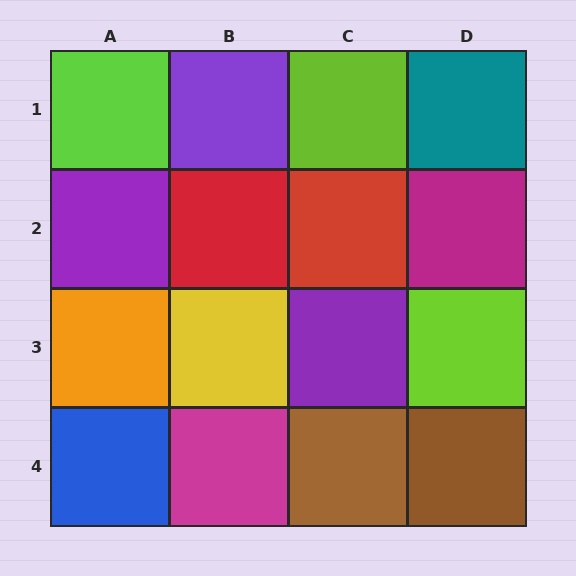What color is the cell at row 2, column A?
Purple.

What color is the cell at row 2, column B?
Red.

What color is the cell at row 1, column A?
Lime.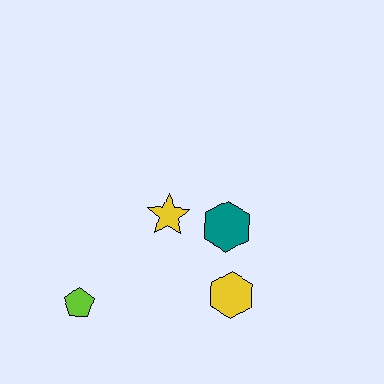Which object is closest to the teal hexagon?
The yellow star is closest to the teal hexagon.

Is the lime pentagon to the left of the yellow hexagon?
Yes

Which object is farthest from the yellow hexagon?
The lime pentagon is farthest from the yellow hexagon.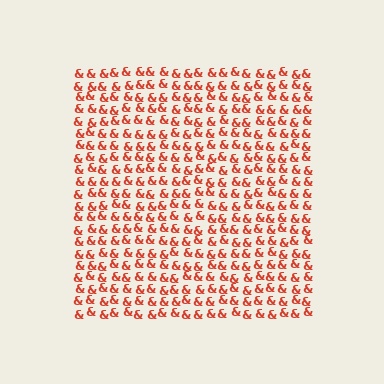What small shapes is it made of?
It is made of small ampersands.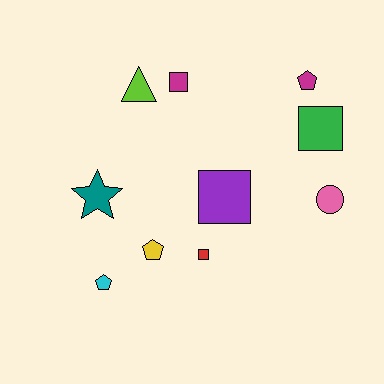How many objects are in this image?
There are 10 objects.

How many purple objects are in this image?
There is 1 purple object.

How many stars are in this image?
There is 1 star.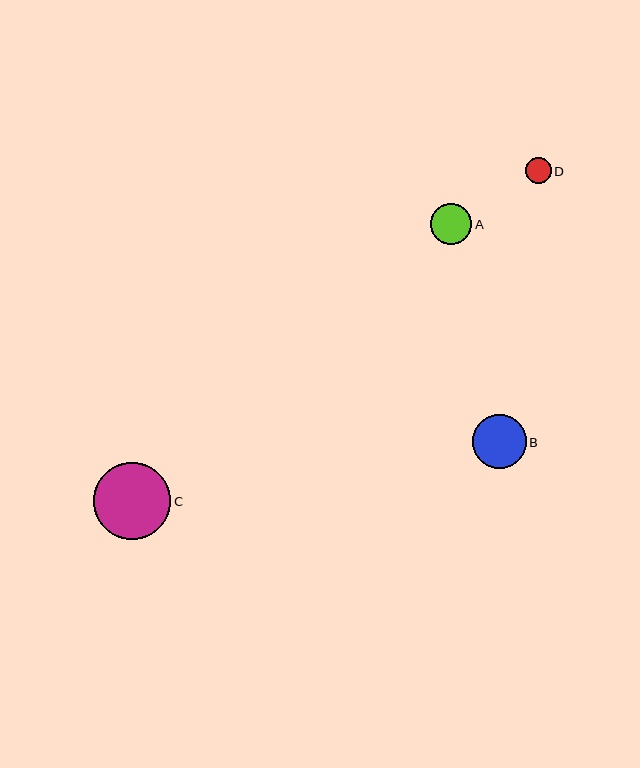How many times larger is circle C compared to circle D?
Circle C is approximately 3.0 times the size of circle D.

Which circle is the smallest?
Circle D is the smallest with a size of approximately 25 pixels.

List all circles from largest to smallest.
From largest to smallest: C, B, A, D.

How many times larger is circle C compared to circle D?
Circle C is approximately 3.0 times the size of circle D.